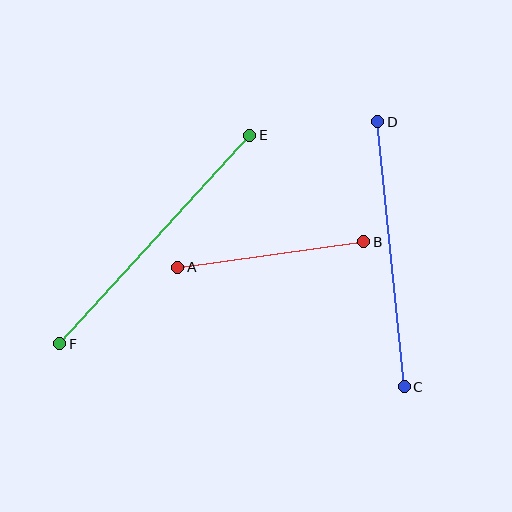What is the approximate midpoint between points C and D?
The midpoint is at approximately (391, 254) pixels.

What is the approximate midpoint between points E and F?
The midpoint is at approximately (155, 239) pixels.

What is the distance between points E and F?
The distance is approximately 282 pixels.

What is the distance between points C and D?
The distance is approximately 266 pixels.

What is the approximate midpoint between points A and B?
The midpoint is at approximately (271, 255) pixels.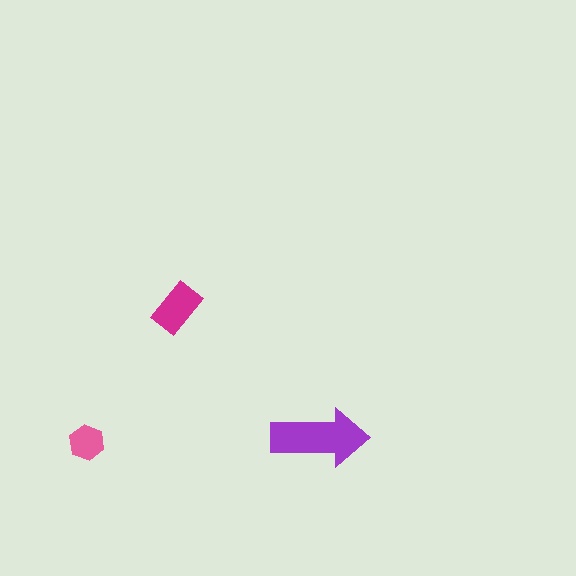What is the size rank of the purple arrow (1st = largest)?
1st.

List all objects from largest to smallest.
The purple arrow, the magenta rectangle, the pink hexagon.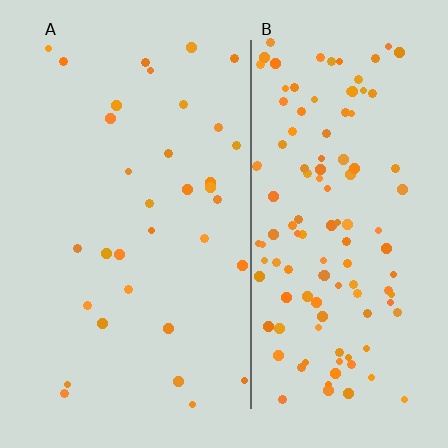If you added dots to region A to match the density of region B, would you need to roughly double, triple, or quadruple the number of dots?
Approximately quadruple.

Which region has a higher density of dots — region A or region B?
B (the right).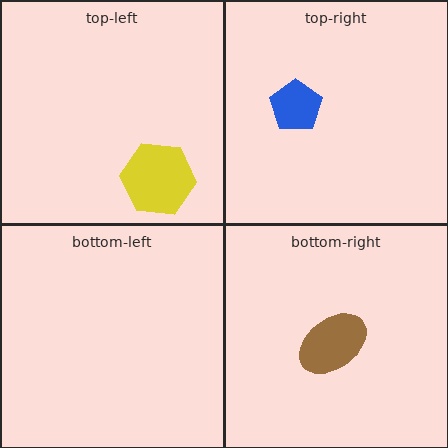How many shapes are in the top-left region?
1.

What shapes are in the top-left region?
The yellow hexagon.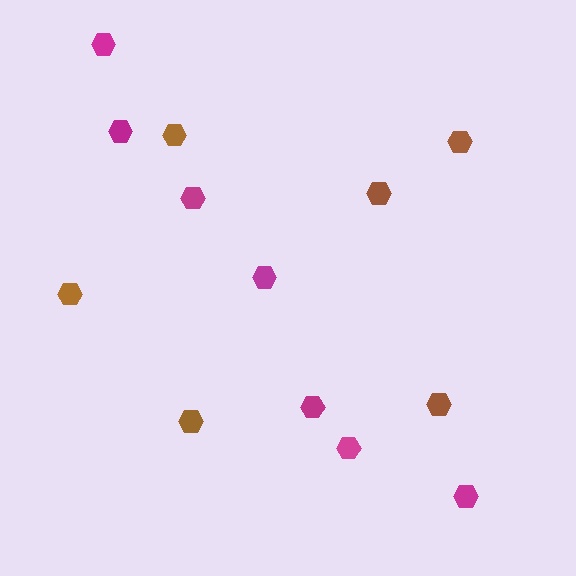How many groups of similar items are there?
There are 2 groups: one group of brown hexagons (6) and one group of magenta hexagons (7).